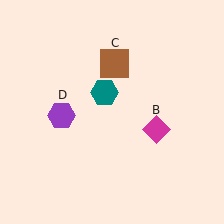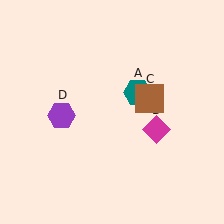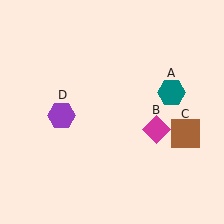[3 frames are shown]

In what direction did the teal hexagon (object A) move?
The teal hexagon (object A) moved right.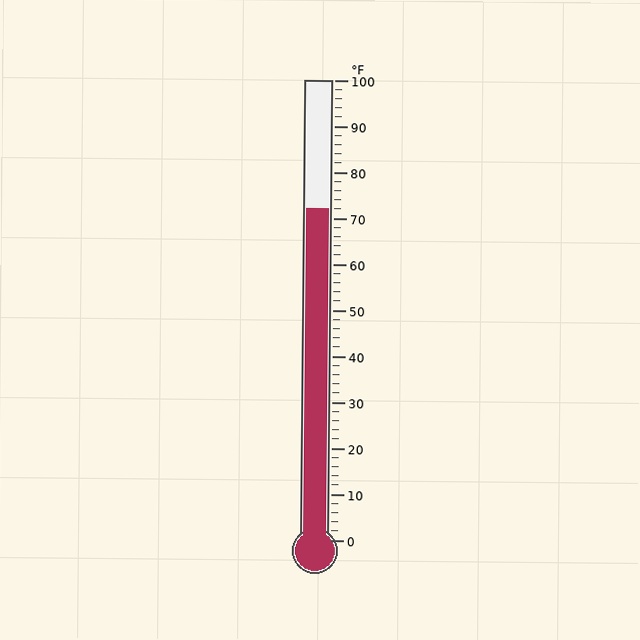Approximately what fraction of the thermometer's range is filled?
The thermometer is filled to approximately 70% of its range.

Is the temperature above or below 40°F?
The temperature is above 40°F.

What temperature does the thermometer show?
The thermometer shows approximately 72°F.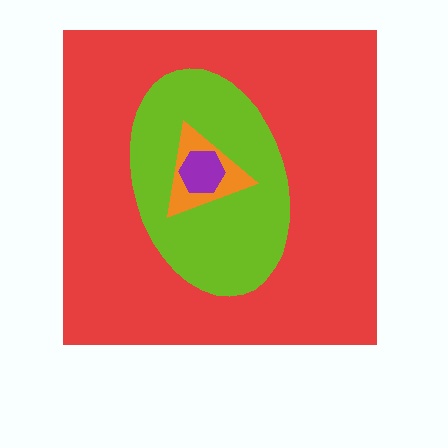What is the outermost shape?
The red square.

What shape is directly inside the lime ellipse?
The orange triangle.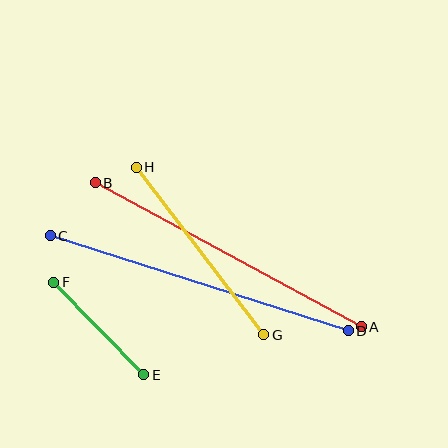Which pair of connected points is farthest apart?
Points C and D are farthest apart.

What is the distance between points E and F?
The distance is approximately 129 pixels.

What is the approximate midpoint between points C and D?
The midpoint is at approximately (199, 283) pixels.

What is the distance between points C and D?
The distance is approximately 313 pixels.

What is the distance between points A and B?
The distance is approximately 302 pixels.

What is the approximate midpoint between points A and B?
The midpoint is at approximately (228, 255) pixels.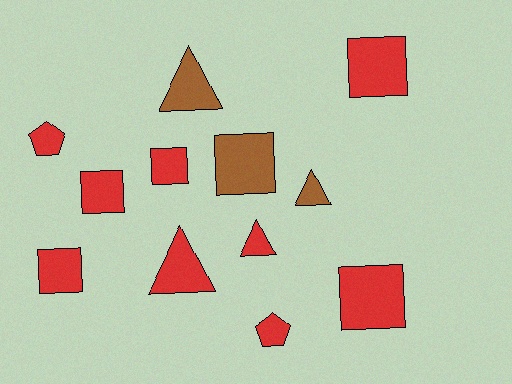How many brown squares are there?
There is 1 brown square.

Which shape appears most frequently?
Square, with 6 objects.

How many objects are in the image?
There are 12 objects.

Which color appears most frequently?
Red, with 9 objects.